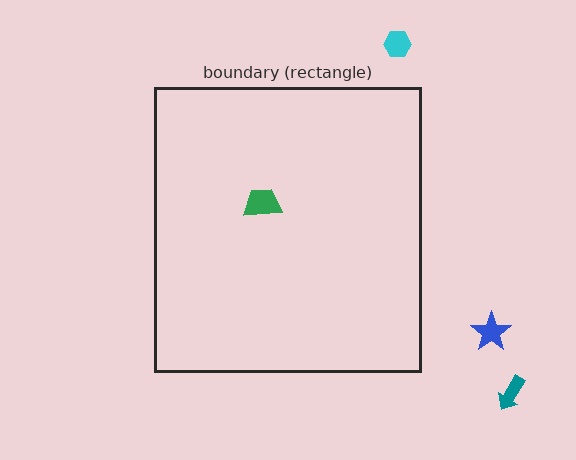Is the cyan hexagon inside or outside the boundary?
Outside.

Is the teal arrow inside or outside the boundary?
Outside.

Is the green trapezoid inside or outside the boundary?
Inside.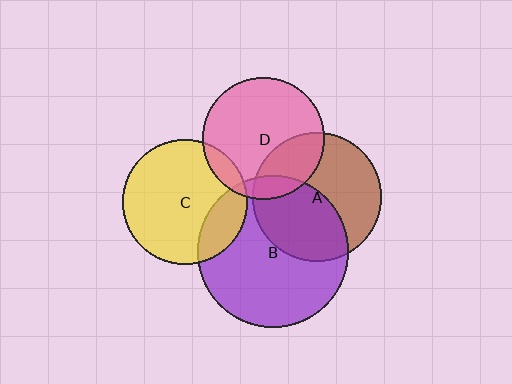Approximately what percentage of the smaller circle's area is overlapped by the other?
Approximately 45%.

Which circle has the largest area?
Circle B (purple).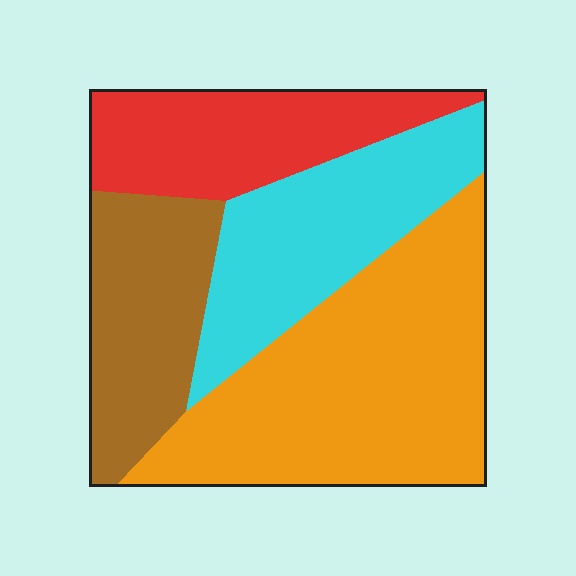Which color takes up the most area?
Orange, at roughly 40%.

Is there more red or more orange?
Orange.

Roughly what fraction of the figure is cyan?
Cyan takes up less than a quarter of the figure.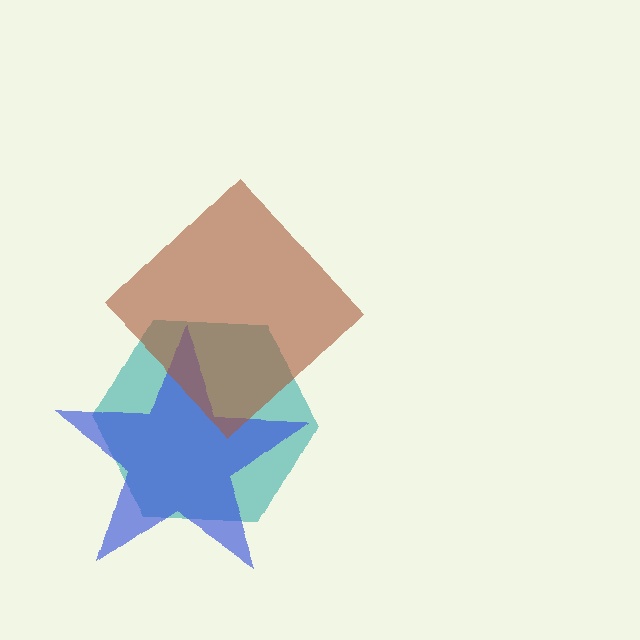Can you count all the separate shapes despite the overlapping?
Yes, there are 3 separate shapes.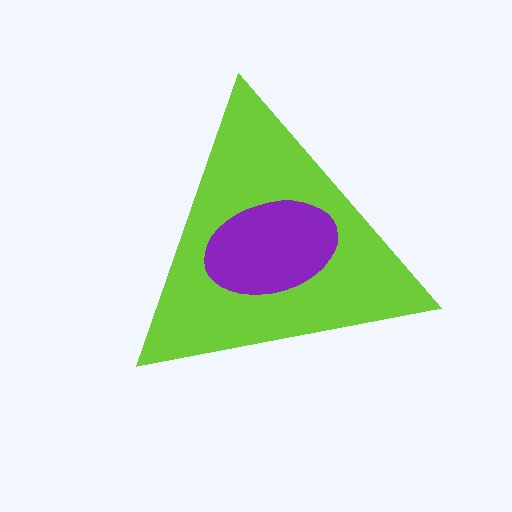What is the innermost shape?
The purple ellipse.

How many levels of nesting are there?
2.